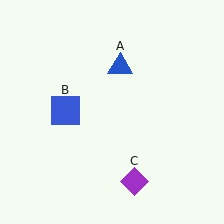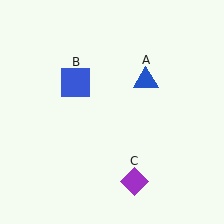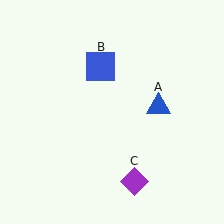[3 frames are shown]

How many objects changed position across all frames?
2 objects changed position: blue triangle (object A), blue square (object B).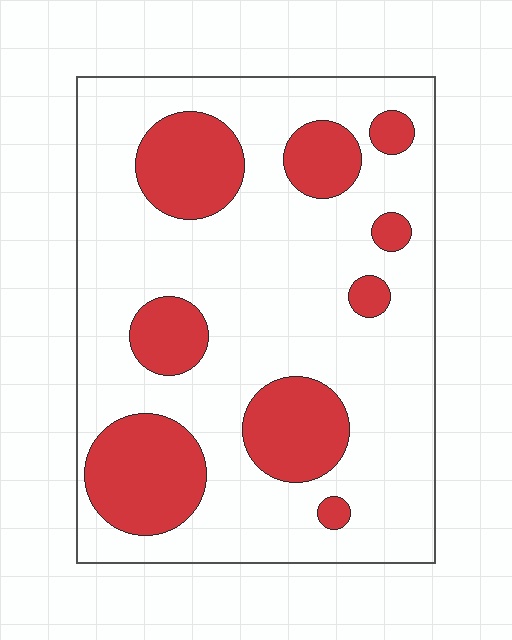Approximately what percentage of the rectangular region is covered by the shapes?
Approximately 25%.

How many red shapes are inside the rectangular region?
9.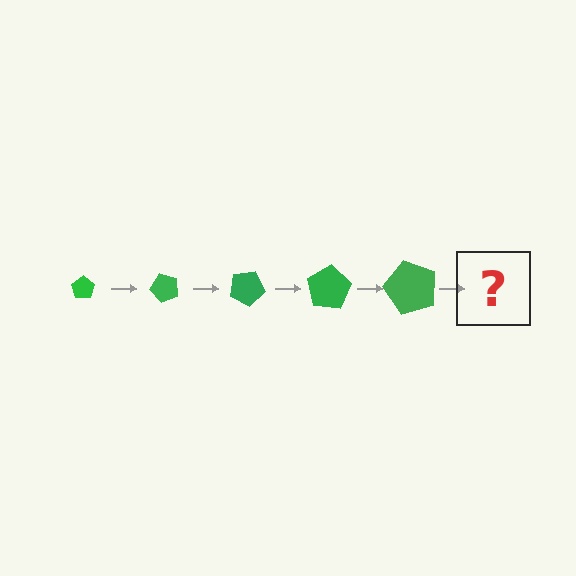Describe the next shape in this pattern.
It should be a pentagon, larger than the previous one and rotated 250 degrees from the start.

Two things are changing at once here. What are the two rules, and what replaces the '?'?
The two rules are that the pentagon grows larger each step and it rotates 50 degrees each step. The '?' should be a pentagon, larger than the previous one and rotated 250 degrees from the start.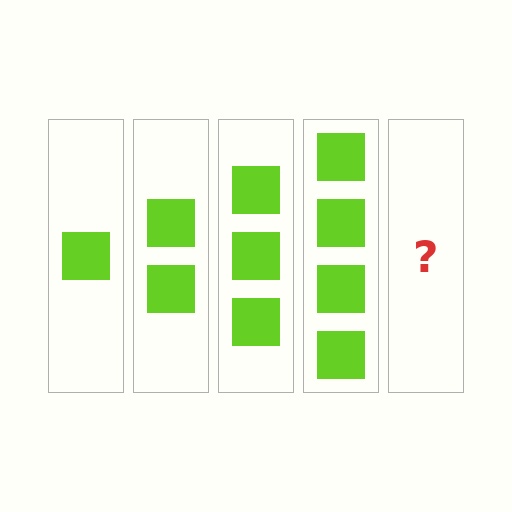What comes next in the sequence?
The next element should be 5 squares.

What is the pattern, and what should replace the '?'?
The pattern is that each step adds one more square. The '?' should be 5 squares.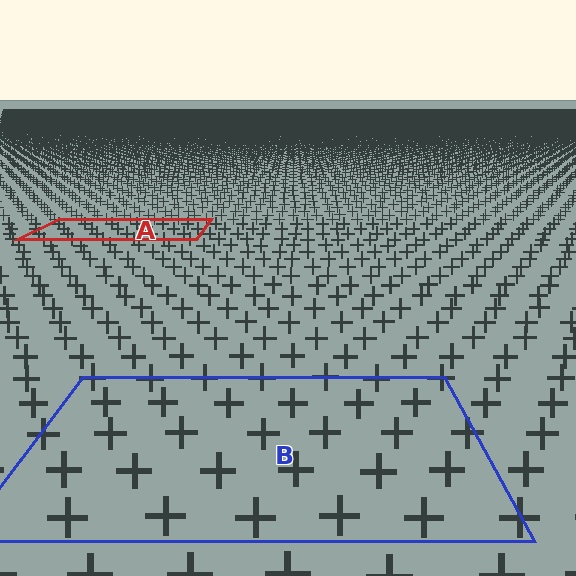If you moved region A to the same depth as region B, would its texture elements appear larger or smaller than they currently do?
They would appear larger. At a closer depth, the same texture elements are projected at a bigger on-screen size.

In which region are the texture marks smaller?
The texture marks are smaller in region A, because it is farther away.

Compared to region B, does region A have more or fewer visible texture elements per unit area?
Region A has more texture elements per unit area — they are packed more densely because it is farther away.